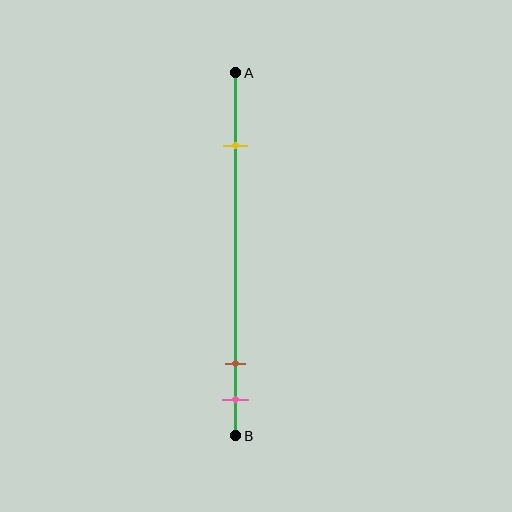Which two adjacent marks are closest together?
The brown and pink marks are the closest adjacent pair.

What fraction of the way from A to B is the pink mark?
The pink mark is approximately 90% (0.9) of the way from A to B.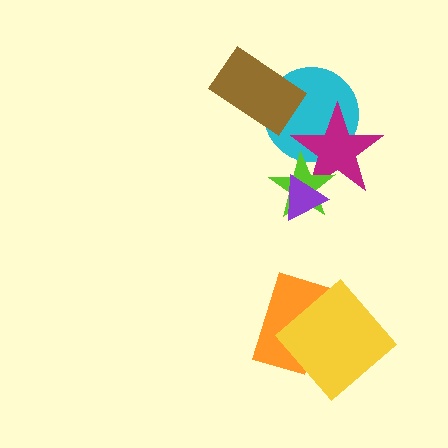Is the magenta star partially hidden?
Yes, it is partially covered by another shape.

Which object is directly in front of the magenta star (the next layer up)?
The lime star is directly in front of the magenta star.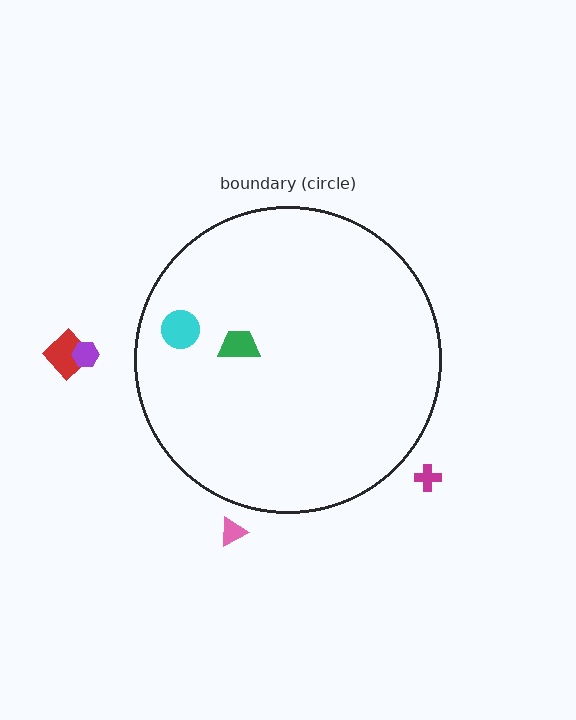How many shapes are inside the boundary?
2 inside, 4 outside.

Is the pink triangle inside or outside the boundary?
Outside.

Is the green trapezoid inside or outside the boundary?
Inside.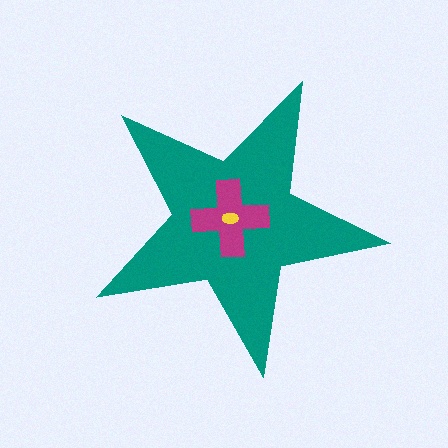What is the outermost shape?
The teal star.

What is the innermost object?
The yellow ellipse.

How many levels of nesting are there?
3.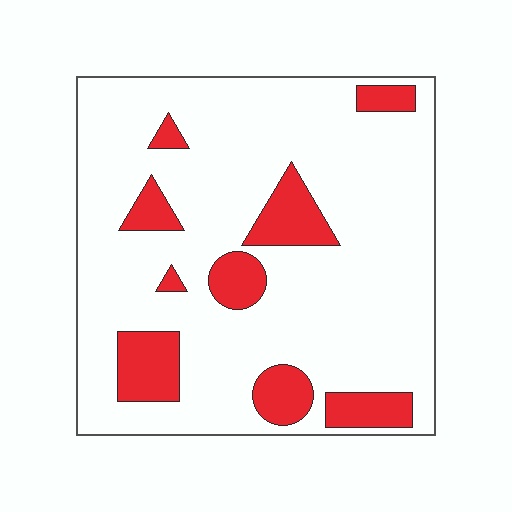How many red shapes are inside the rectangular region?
9.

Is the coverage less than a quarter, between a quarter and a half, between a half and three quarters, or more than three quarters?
Less than a quarter.